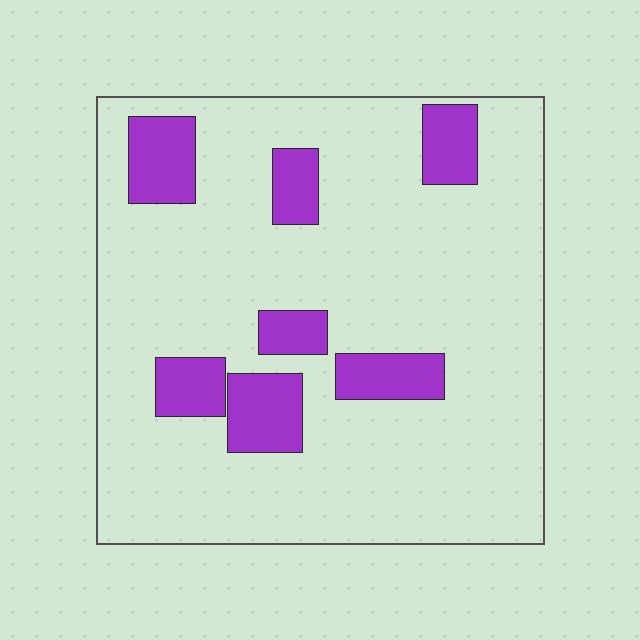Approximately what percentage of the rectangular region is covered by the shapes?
Approximately 15%.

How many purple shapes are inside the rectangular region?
7.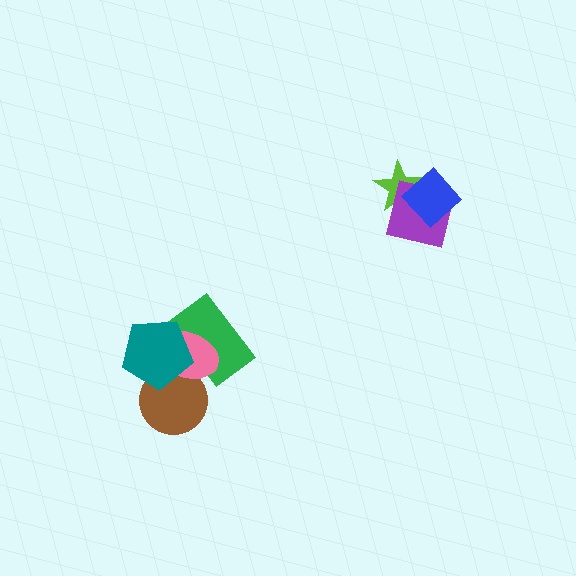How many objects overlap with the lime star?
2 objects overlap with the lime star.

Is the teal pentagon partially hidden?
No, no other shape covers it.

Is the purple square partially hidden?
Yes, it is partially covered by another shape.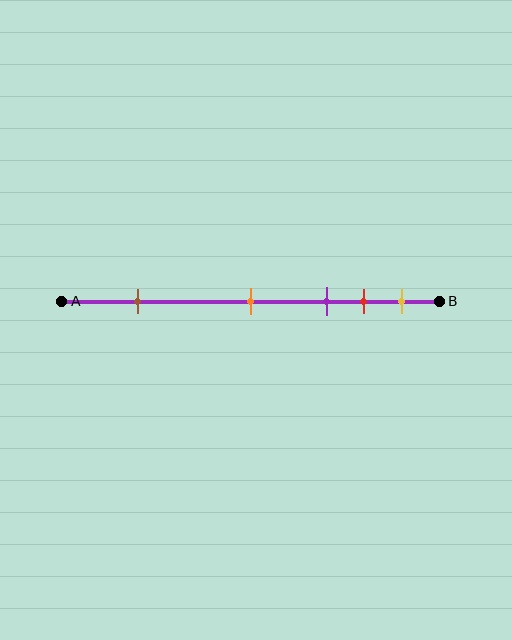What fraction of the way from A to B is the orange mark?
The orange mark is approximately 50% (0.5) of the way from A to B.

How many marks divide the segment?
There are 5 marks dividing the segment.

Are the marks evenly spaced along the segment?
No, the marks are not evenly spaced.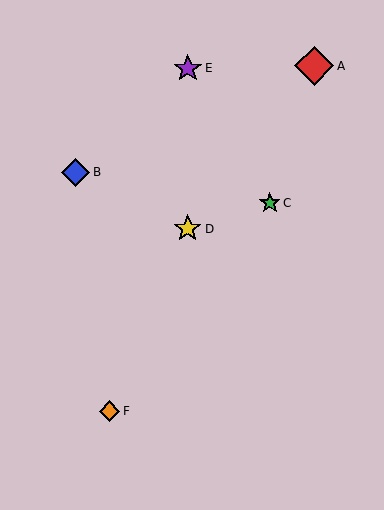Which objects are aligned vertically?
Objects D, E are aligned vertically.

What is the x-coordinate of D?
Object D is at x≈188.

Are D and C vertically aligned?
No, D is at x≈188 and C is at x≈270.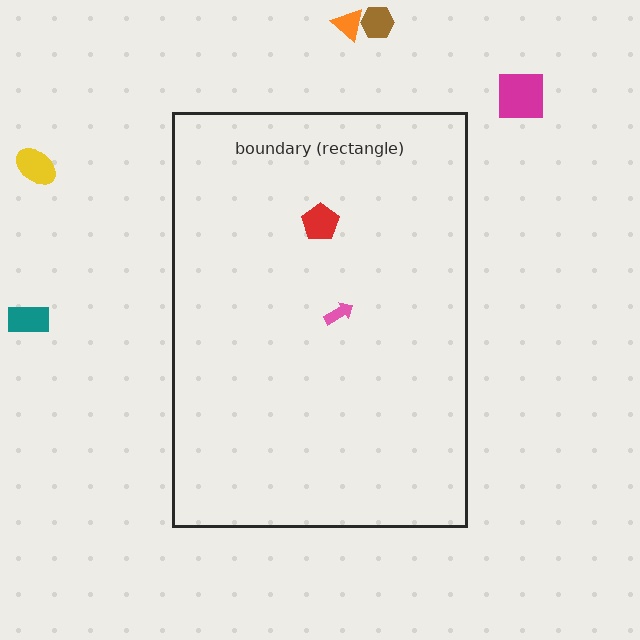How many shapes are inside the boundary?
2 inside, 5 outside.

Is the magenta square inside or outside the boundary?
Outside.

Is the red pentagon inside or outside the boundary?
Inside.